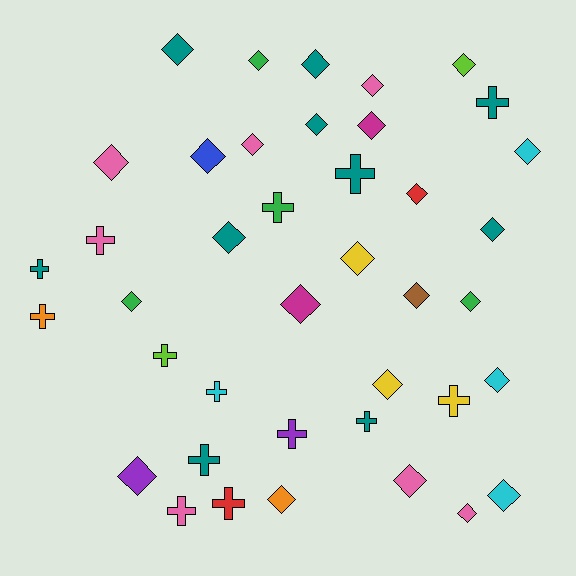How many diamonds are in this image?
There are 26 diamonds.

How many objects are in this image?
There are 40 objects.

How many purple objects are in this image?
There are 2 purple objects.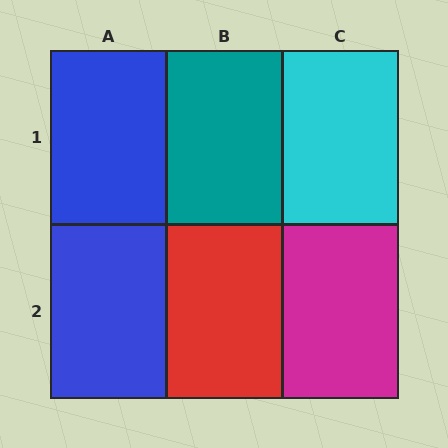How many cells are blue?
2 cells are blue.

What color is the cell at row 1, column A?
Blue.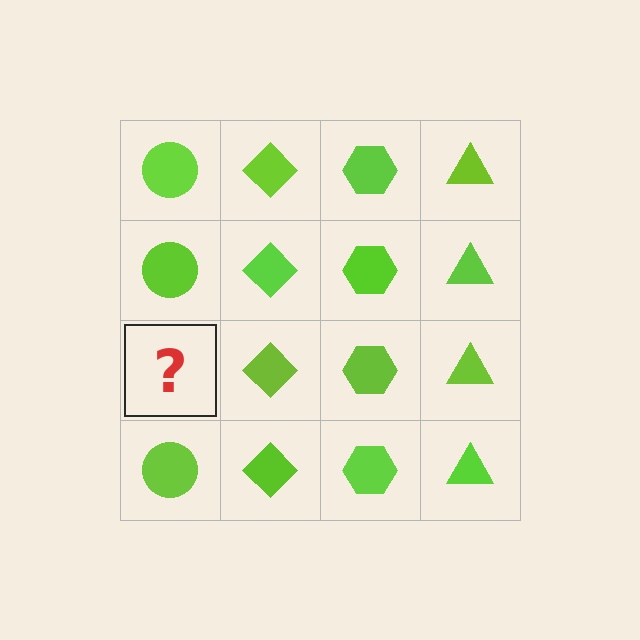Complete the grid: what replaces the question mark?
The question mark should be replaced with a lime circle.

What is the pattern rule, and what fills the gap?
The rule is that each column has a consistent shape. The gap should be filled with a lime circle.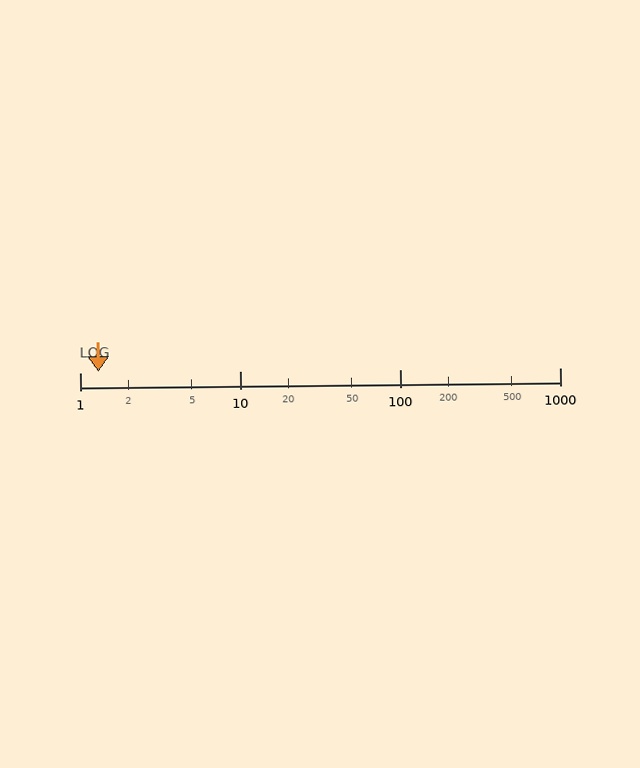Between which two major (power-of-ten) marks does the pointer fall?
The pointer is between 1 and 10.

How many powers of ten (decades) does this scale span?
The scale spans 3 decades, from 1 to 1000.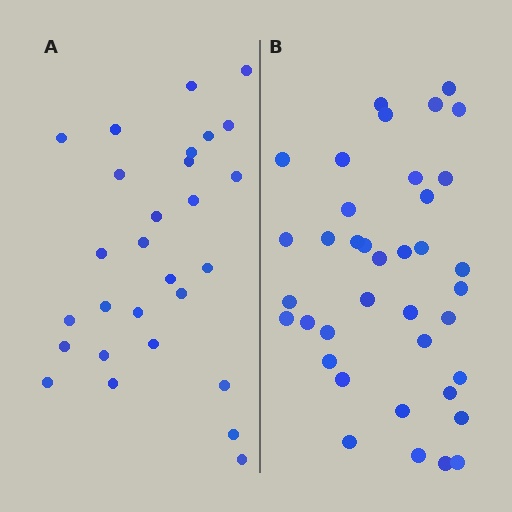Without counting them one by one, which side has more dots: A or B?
Region B (the right region) has more dots.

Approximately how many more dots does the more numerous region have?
Region B has roughly 10 or so more dots than region A.